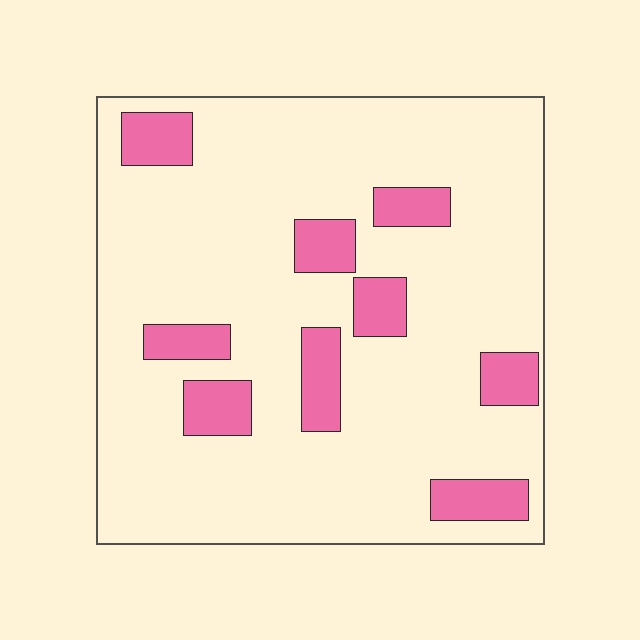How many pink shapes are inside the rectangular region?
9.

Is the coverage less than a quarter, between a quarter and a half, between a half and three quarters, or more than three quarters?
Less than a quarter.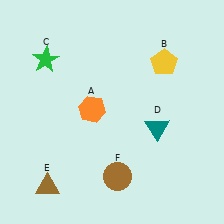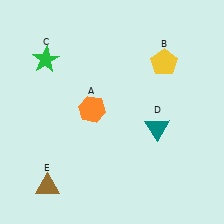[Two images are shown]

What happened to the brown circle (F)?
The brown circle (F) was removed in Image 2. It was in the bottom-right area of Image 1.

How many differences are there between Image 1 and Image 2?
There is 1 difference between the two images.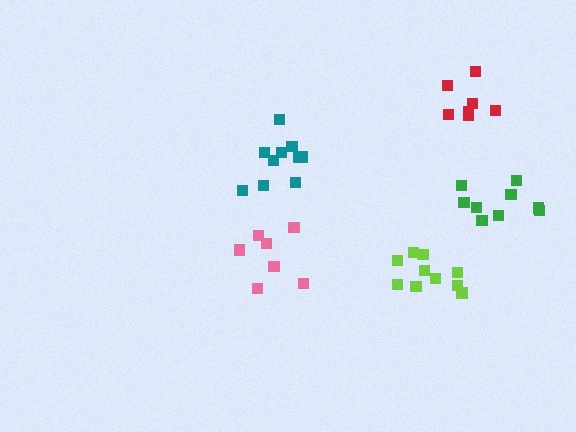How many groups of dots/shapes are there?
There are 5 groups.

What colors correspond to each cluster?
The clusters are colored: pink, teal, lime, green, red.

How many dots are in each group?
Group 1: 7 dots, Group 2: 10 dots, Group 3: 10 dots, Group 4: 9 dots, Group 5: 7 dots (43 total).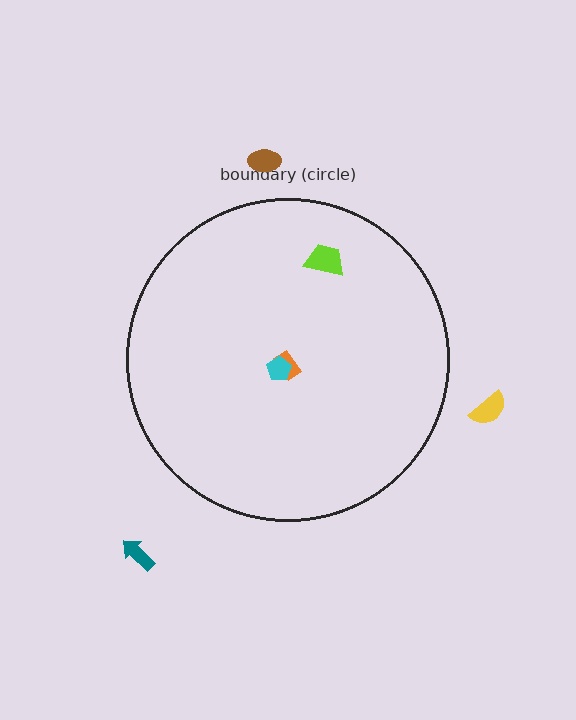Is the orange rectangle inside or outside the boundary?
Inside.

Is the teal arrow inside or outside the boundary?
Outside.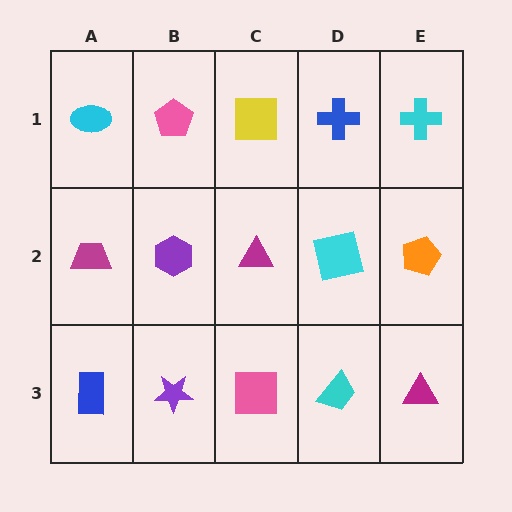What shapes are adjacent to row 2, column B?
A pink pentagon (row 1, column B), a purple star (row 3, column B), a magenta trapezoid (row 2, column A), a magenta triangle (row 2, column C).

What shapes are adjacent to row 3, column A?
A magenta trapezoid (row 2, column A), a purple star (row 3, column B).